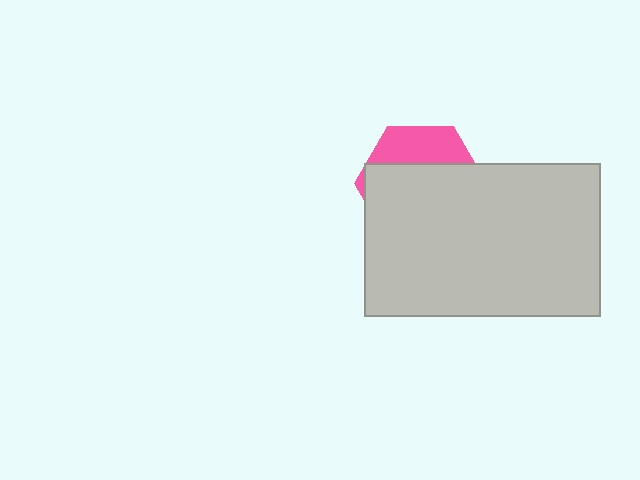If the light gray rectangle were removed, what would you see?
You would see the complete pink hexagon.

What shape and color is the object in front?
The object in front is a light gray rectangle.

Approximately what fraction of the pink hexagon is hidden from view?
Roughly 70% of the pink hexagon is hidden behind the light gray rectangle.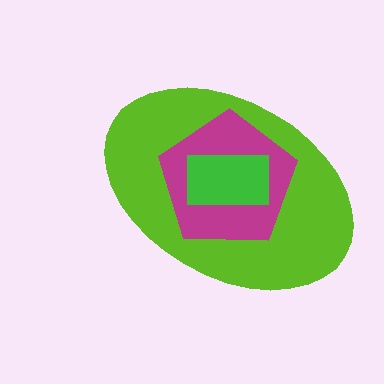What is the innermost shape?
The green rectangle.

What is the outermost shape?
The lime ellipse.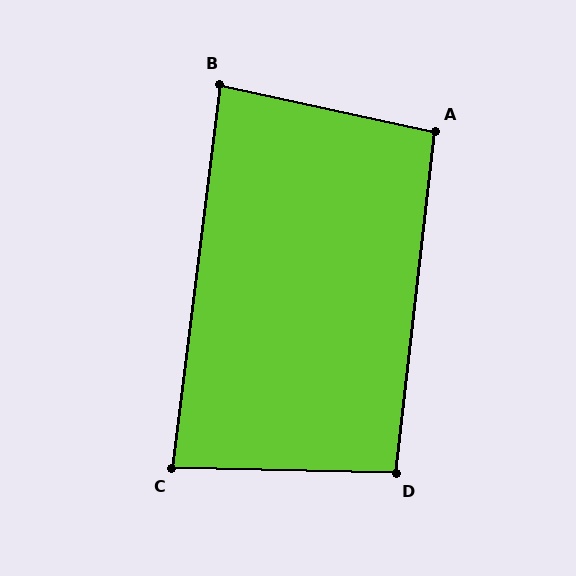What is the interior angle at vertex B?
Approximately 85 degrees (acute).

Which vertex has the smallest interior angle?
C, at approximately 84 degrees.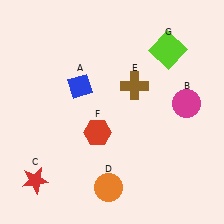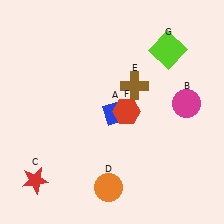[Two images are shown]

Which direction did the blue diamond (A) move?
The blue diamond (A) moved right.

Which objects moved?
The objects that moved are: the blue diamond (A), the red hexagon (F).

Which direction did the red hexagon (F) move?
The red hexagon (F) moved right.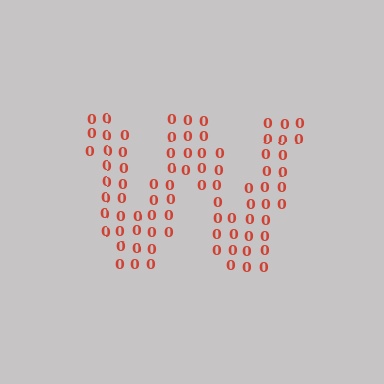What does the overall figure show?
The overall figure shows the letter W.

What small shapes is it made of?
It is made of small digit 0's.